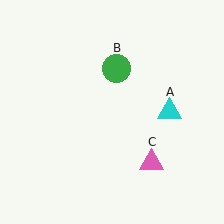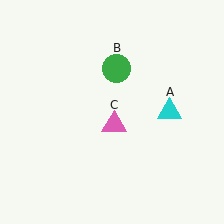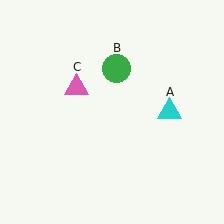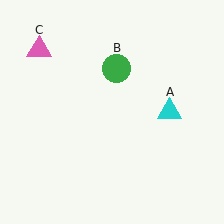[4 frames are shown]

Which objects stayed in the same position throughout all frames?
Cyan triangle (object A) and green circle (object B) remained stationary.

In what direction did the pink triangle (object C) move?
The pink triangle (object C) moved up and to the left.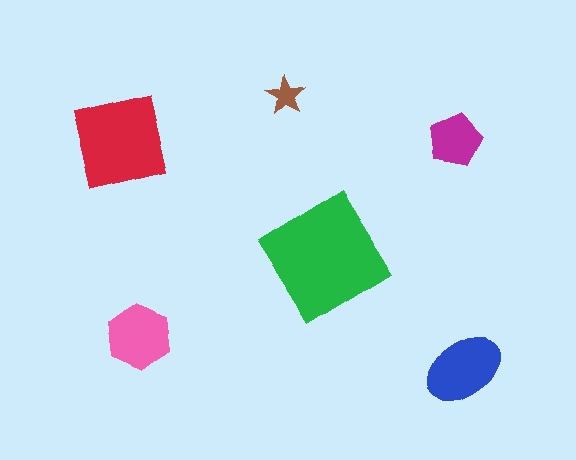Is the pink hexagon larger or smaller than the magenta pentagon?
Larger.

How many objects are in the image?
There are 6 objects in the image.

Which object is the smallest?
The brown star.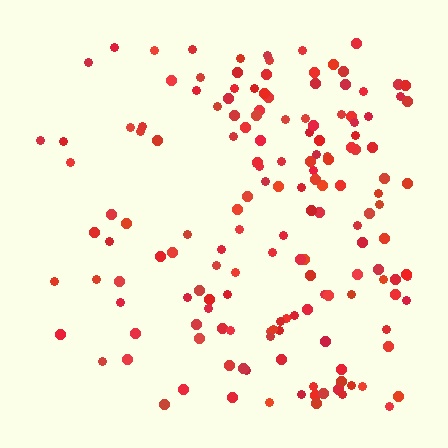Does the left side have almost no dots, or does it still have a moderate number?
Still a moderate number, just noticeably fewer than the right.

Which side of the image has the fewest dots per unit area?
The left.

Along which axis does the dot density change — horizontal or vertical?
Horizontal.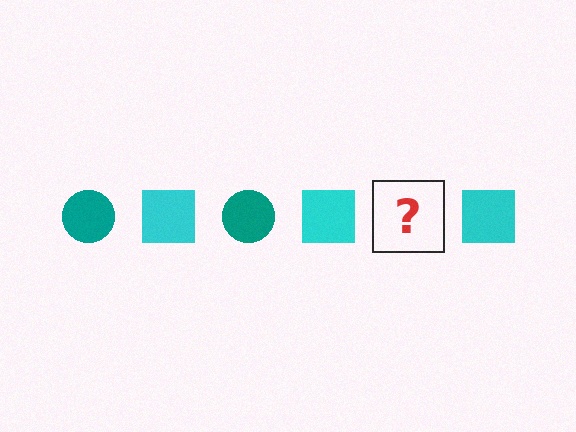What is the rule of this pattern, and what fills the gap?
The rule is that the pattern alternates between teal circle and cyan square. The gap should be filled with a teal circle.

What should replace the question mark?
The question mark should be replaced with a teal circle.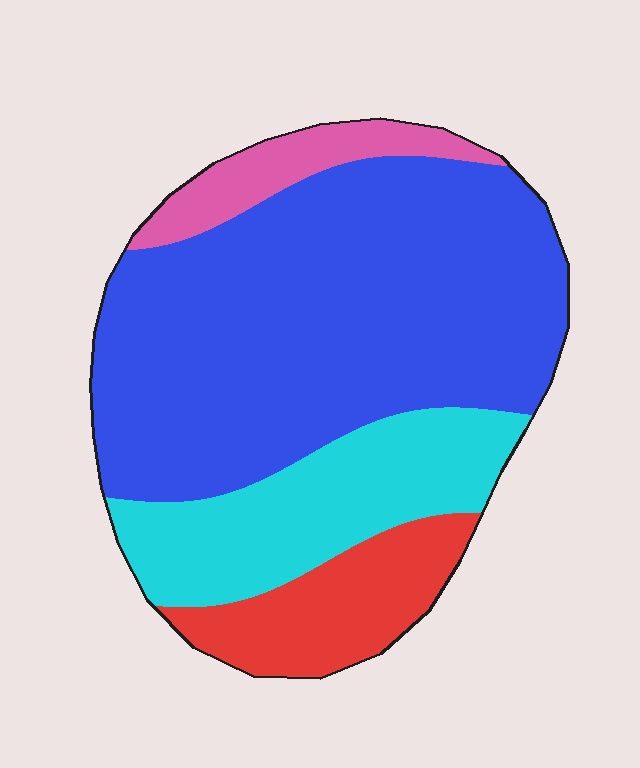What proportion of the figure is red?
Red takes up about one eighth (1/8) of the figure.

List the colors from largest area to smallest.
From largest to smallest: blue, cyan, red, pink.